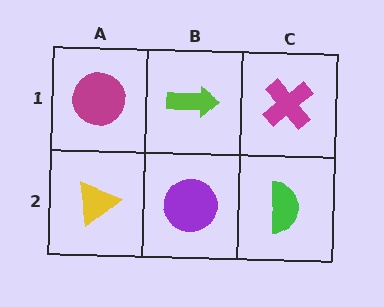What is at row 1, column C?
A magenta cross.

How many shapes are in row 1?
3 shapes.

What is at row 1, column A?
A magenta circle.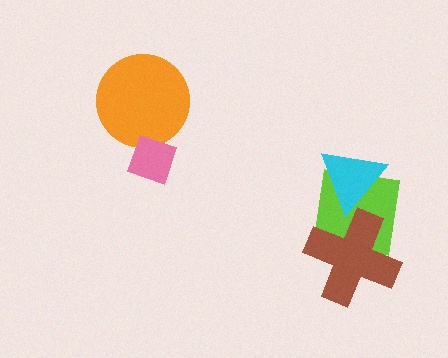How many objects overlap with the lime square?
2 objects overlap with the lime square.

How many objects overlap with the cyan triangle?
1 object overlaps with the cyan triangle.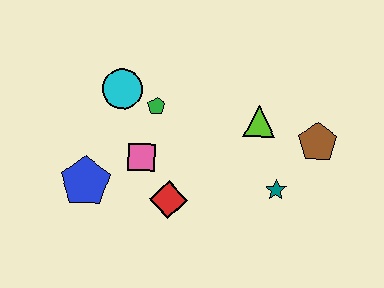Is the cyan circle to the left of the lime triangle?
Yes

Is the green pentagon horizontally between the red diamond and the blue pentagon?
Yes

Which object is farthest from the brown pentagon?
The blue pentagon is farthest from the brown pentagon.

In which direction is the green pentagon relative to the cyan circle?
The green pentagon is to the right of the cyan circle.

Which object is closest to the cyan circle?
The green pentagon is closest to the cyan circle.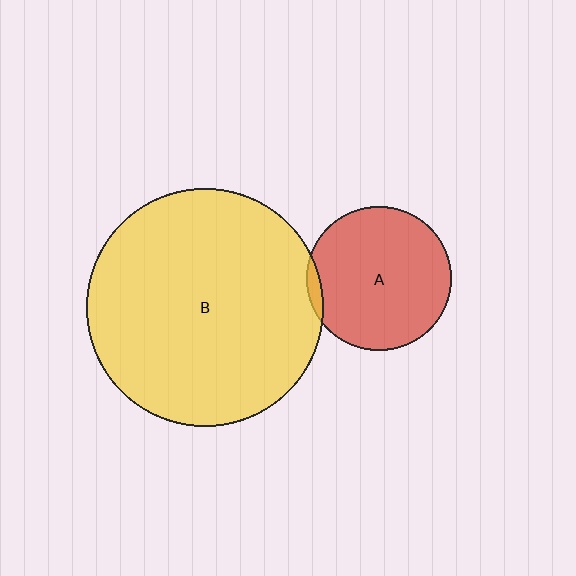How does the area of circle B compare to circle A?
Approximately 2.7 times.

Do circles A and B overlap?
Yes.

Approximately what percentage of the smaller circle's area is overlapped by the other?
Approximately 5%.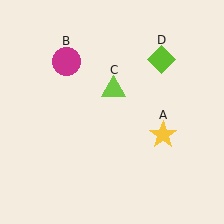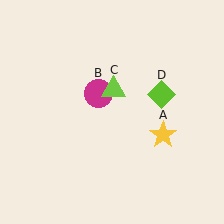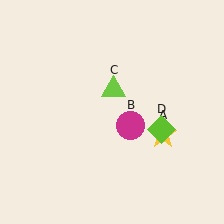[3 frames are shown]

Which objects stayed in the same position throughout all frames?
Yellow star (object A) and lime triangle (object C) remained stationary.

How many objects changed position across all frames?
2 objects changed position: magenta circle (object B), lime diamond (object D).